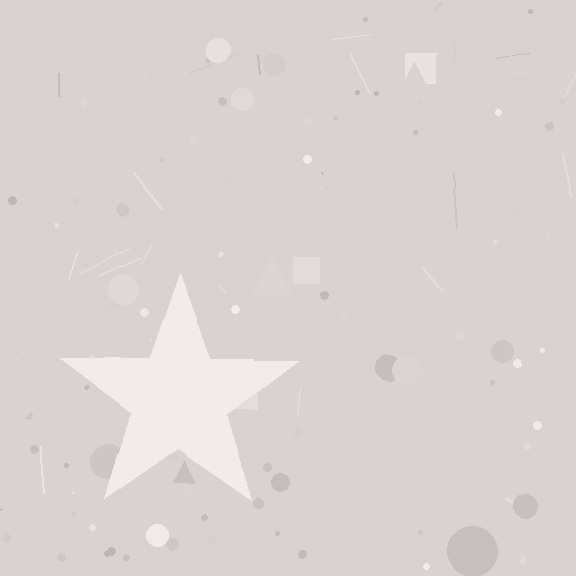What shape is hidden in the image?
A star is hidden in the image.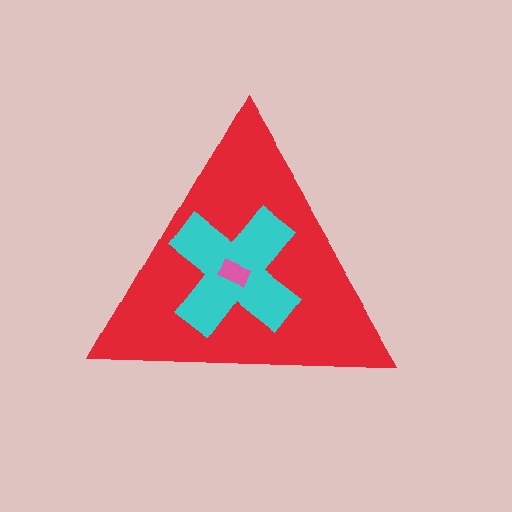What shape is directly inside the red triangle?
The cyan cross.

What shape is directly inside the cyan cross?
The pink rectangle.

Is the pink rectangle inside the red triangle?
Yes.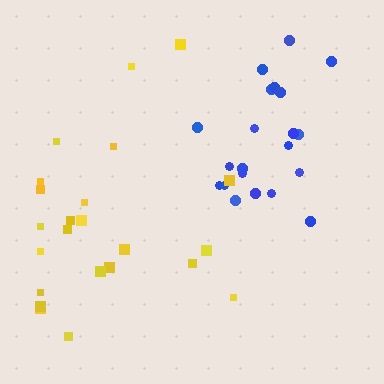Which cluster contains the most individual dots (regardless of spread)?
Yellow (23).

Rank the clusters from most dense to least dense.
blue, yellow.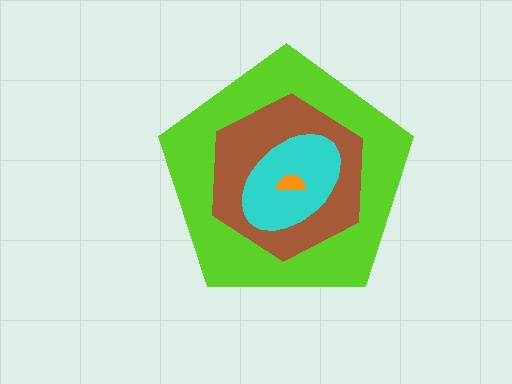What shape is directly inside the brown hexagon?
The cyan ellipse.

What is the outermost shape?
The lime pentagon.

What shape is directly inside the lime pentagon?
The brown hexagon.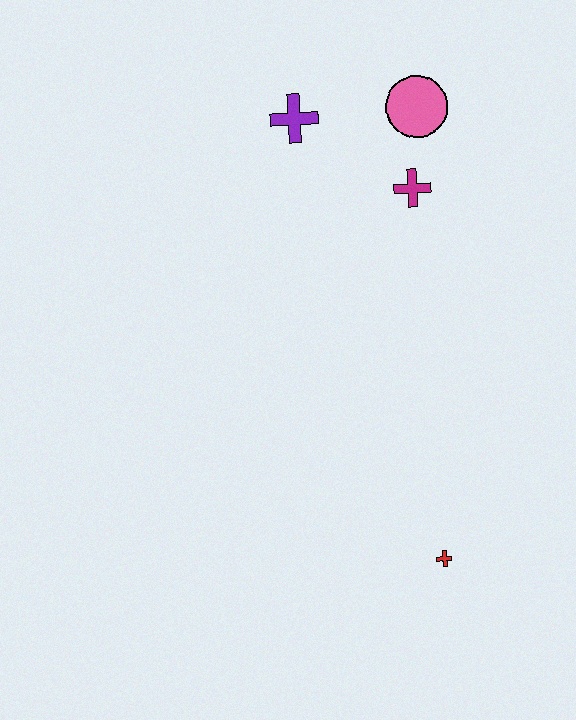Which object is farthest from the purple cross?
The red cross is farthest from the purple cross.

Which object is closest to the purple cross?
The pink circle is closest to the purple cross.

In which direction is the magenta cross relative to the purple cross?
The magenta cross is to the right of the purple cross.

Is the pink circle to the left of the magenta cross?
No